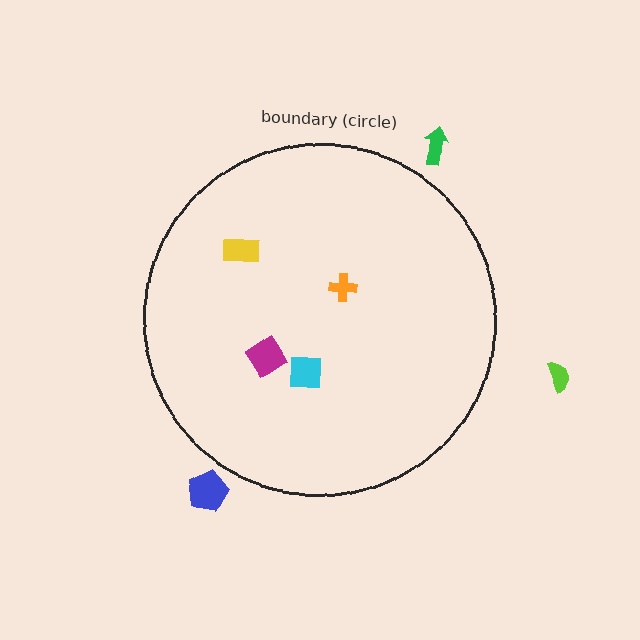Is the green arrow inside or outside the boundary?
Outside.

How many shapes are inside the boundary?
4 inside, 3 outside.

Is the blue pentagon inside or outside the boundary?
Outside.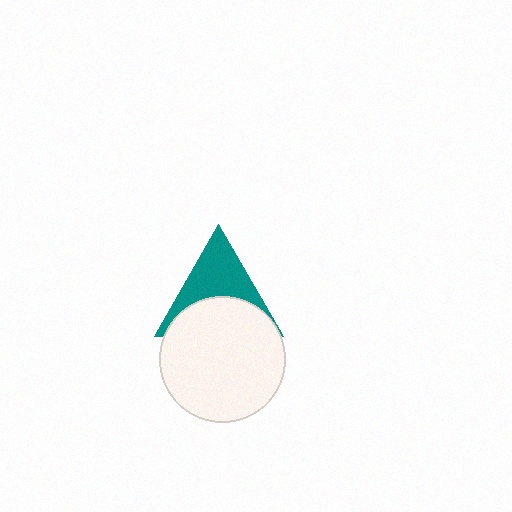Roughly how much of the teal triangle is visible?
About half of it is visible (roughly 52%).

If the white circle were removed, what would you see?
You would see the complete teal triangle.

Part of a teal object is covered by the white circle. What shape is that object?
It is a triangle.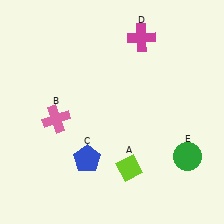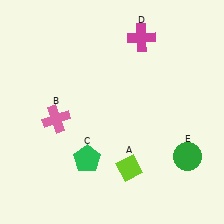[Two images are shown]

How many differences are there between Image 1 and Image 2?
There is 1 difference between the two images.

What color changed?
The pentagon (C) changed from blue in Image 1 to green in Image 2.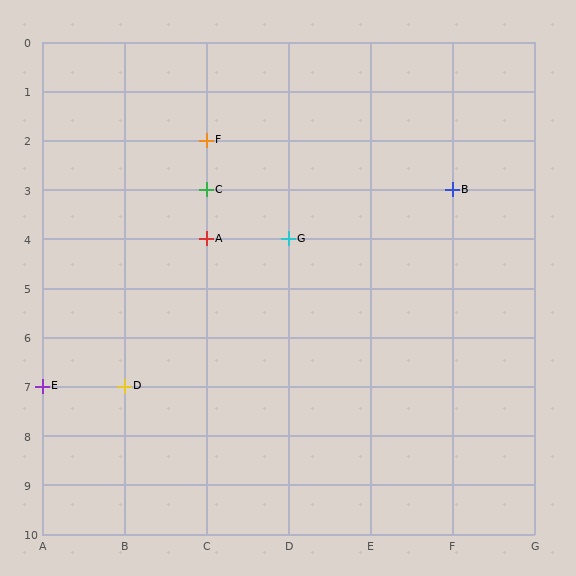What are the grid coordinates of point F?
Point F is at grid coordinates (C, 2).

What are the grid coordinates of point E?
Point E is at grid coordinates (A, 7).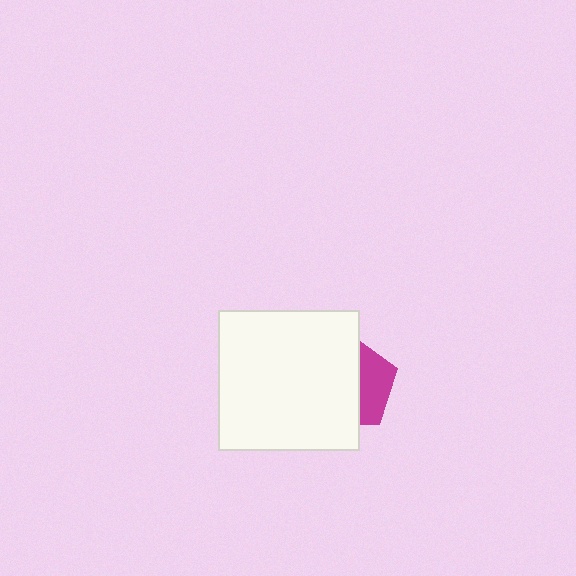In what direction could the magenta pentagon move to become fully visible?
The magenta pentagon could move right. That would shift it out from behind the white square entirely.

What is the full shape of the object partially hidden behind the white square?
The partially hidden object is a magenta pentagon.